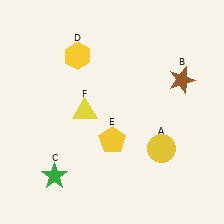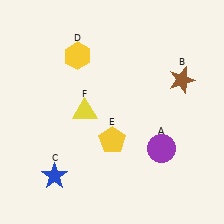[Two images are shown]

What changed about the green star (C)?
In Image 1, C is green. In Image 2, it changed to blue.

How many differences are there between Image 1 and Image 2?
There are 2 differences between the two images.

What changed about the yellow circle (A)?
In Image 1, A is yellow. In Image 2, it changed to purple.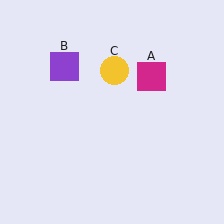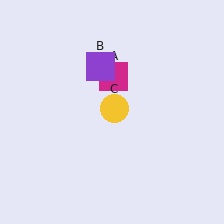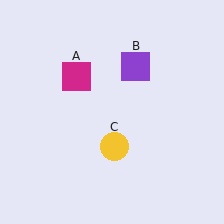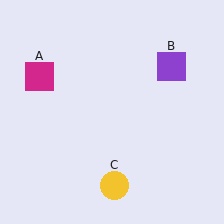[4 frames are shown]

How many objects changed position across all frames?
3 objects changed position: magenta square (object A), purple square (object B), yellow circle (object C).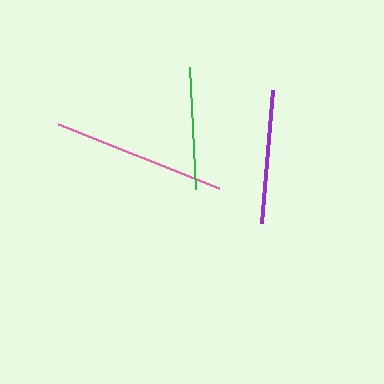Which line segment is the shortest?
The green line is the shortest at approximately 122 pixels.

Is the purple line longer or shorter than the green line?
The purple line is longer than the green line.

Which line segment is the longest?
The pink line is the longest at approximately 173 pixels.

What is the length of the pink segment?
The pink segment is approximately 173 pixels long.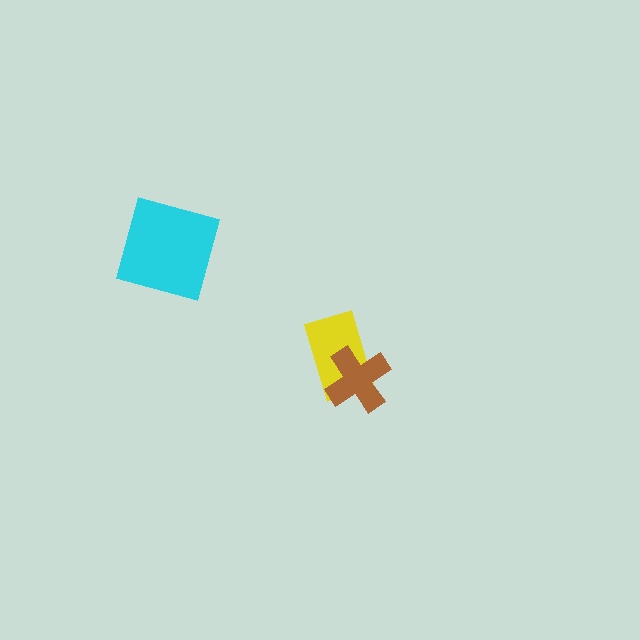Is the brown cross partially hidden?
No, no other shape covers it.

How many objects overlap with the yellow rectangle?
1 object overlaps with the yellow rectangle.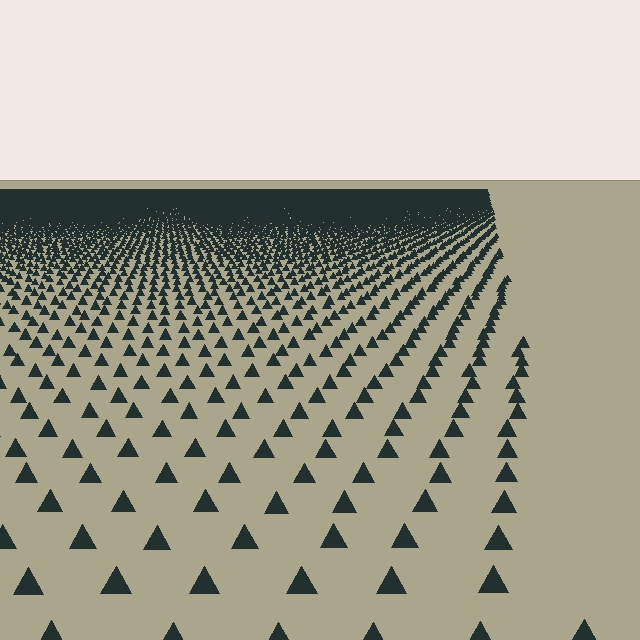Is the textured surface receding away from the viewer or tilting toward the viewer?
The surface is receding away from the viewer. Texture elements get smaller and denser toward the top.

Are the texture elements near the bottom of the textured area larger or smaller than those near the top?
Larger. Near the bottom, elements are closer to the viewer and appear at a bigger on-screen size.